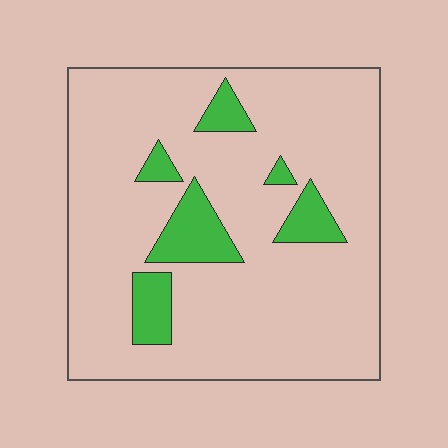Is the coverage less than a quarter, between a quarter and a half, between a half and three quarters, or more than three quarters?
Less than a quarter.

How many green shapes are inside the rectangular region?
6.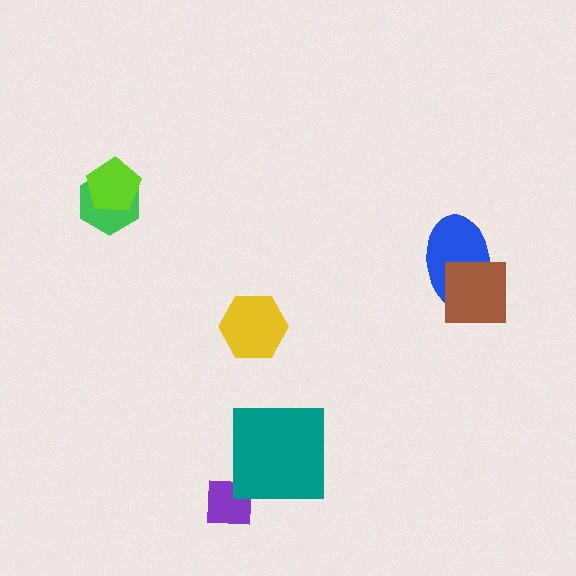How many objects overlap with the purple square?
0 objects overlap with the purple square.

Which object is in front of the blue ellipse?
The brown square is in front of the blue ellipse.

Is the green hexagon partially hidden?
Yes, it is partially covered by another shape.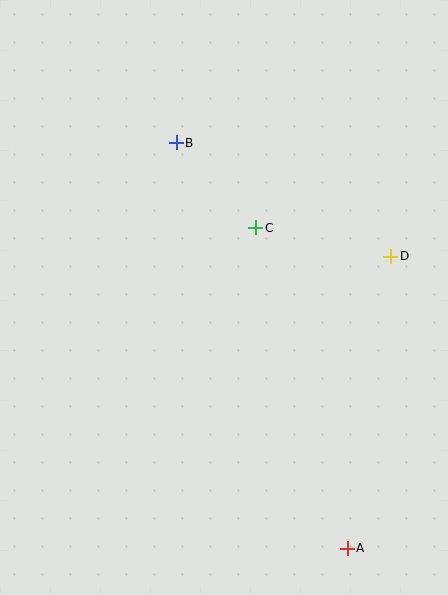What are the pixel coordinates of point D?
Point D is at (391, 256).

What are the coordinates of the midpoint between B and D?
The midpoint between B and D is at (284, 199).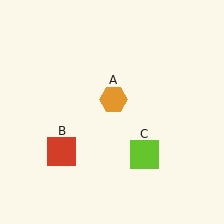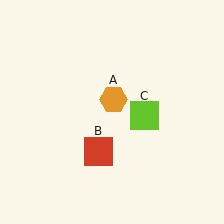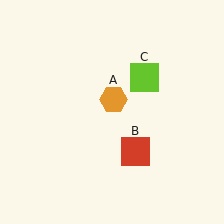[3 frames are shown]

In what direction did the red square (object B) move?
The red square (object B) moved right.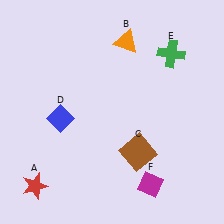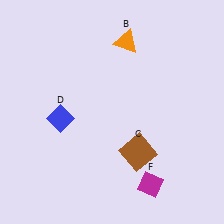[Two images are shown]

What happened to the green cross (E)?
The green cross (E) was removed in Image 2. It was in the top-right area of Image 1.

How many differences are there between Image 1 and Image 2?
There are 2 differences between the two images.